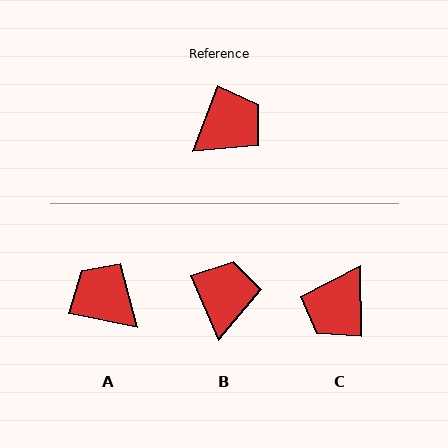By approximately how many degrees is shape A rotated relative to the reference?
Approximately 99 degrees counter-clockwise.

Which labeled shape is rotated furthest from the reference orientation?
C, about 159 degrees away.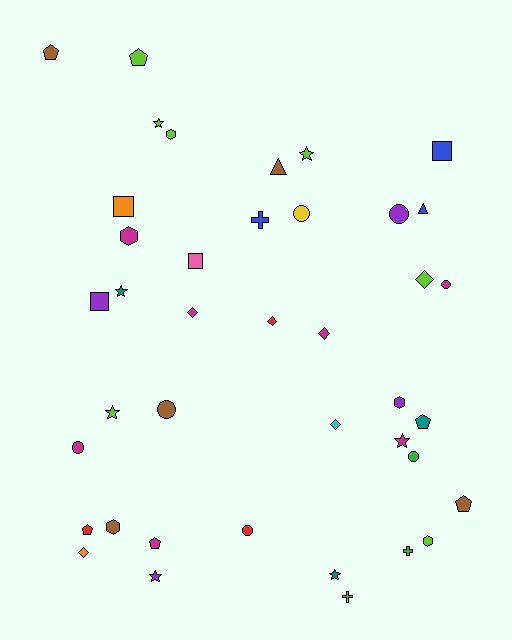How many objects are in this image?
There are 40 objects.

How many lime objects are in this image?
There are 8 lime objects.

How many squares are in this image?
There are 4 squares.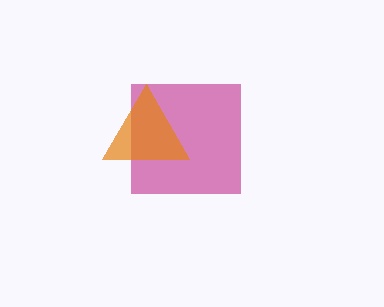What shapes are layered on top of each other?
The layered shapes are: a magenta square, an orange triangle.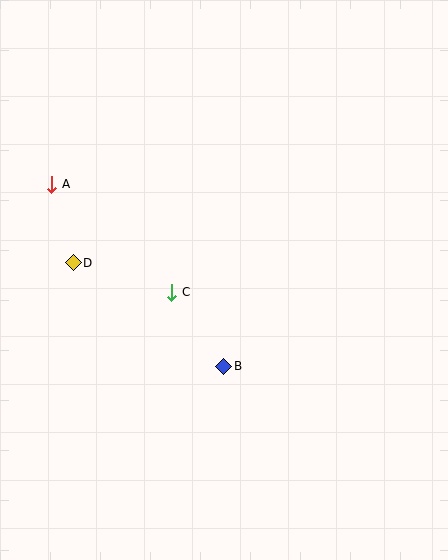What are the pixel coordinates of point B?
Point B is at (224, 366).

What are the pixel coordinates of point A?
Point A is at (52, 184).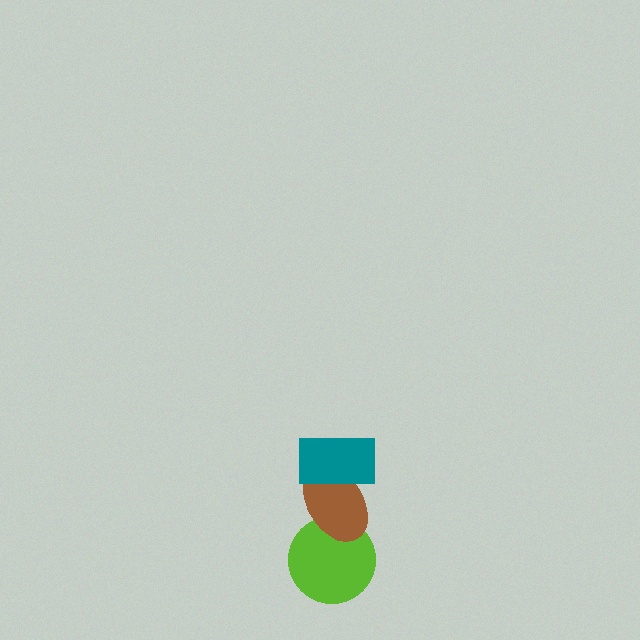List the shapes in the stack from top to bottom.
From top to bottom: the teal rectangle, the brown ellipse, the lime circle.